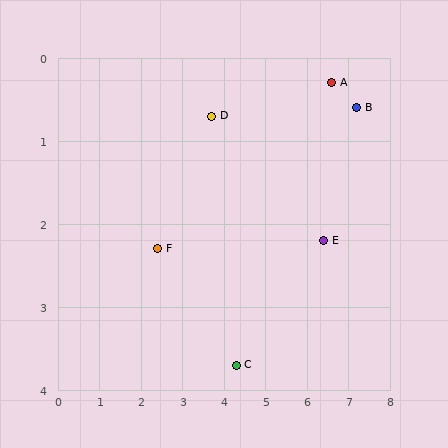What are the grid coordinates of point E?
Point E is at approximately (6.4, 2.2).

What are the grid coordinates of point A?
Point A is at approximately (6.6, 0.3).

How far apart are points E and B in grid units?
Points E and B are about 1.8 grid units apart.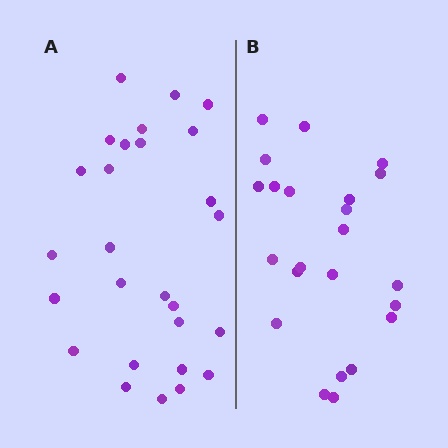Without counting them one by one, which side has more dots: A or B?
Region A (the left region) has more dots.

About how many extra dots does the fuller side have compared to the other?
Region A has about 4 more dots than region B.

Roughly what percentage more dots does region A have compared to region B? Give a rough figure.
About 15% more.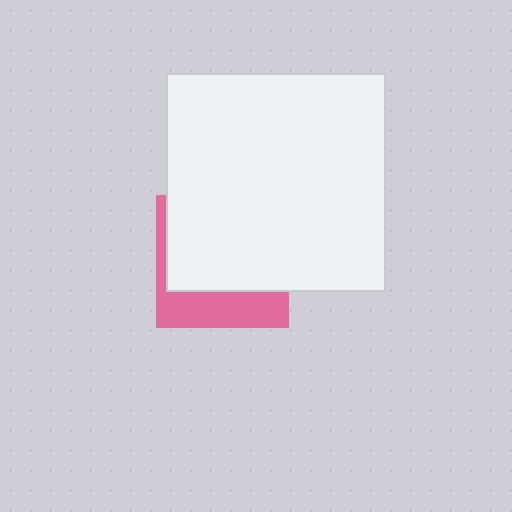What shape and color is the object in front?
The object in front is a white square.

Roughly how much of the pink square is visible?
A small part of it is visible (roughly 33%).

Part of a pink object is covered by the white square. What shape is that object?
It is a square.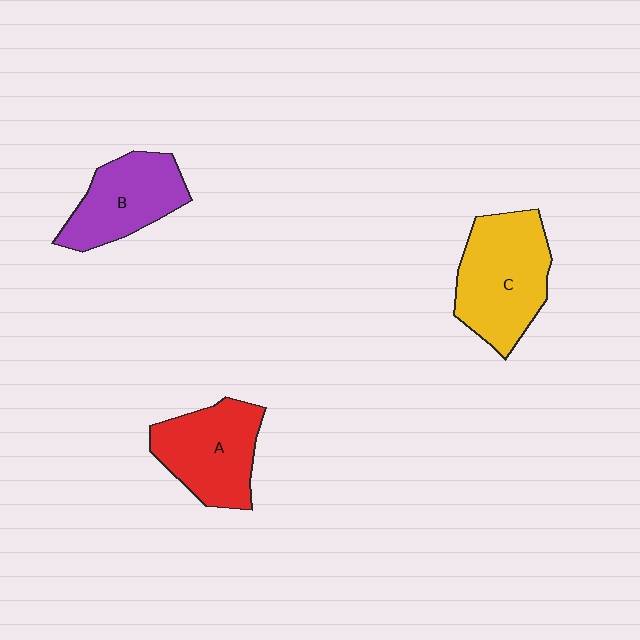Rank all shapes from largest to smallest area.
From largest to smallest: C (yellow), A (red), B (purple).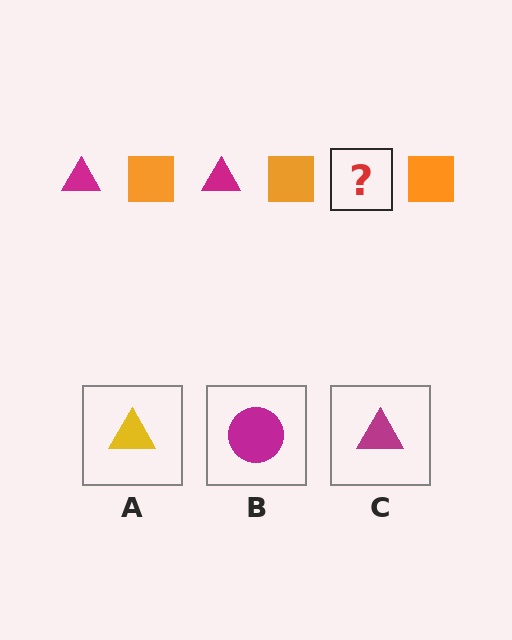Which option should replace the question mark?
Option C.